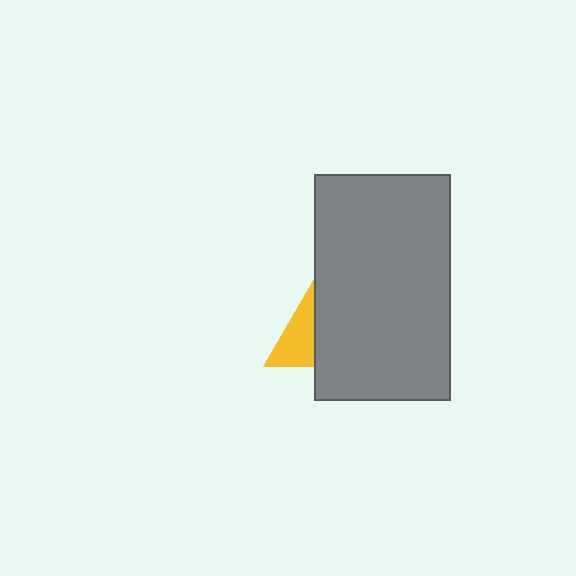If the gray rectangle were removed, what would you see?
You would see the complete yellow triangle.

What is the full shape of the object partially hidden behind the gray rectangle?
The partially hidden object is a yellow triangle.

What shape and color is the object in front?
The object in front is a gray rectangle.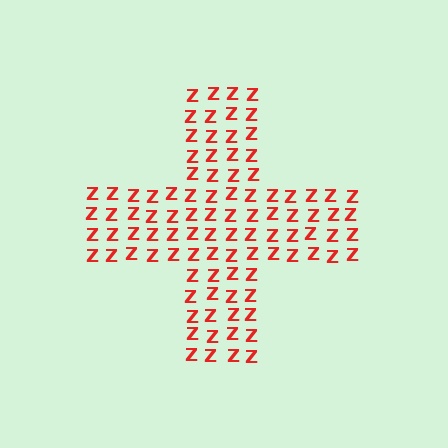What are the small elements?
The small elements are letter Z's.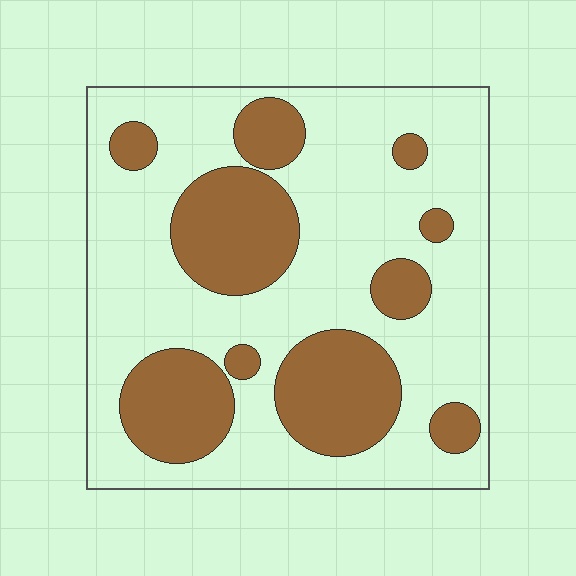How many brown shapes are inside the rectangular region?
10.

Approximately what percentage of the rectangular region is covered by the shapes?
Approximately 30%.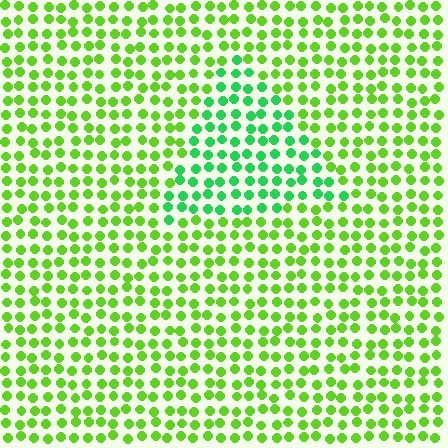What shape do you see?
I see a triangle.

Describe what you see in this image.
The image is filled with small lime elements in a uniform arrangement. A triangle-shaped region is visible where the elements are tinted to a slightly different hue, forming a subtle color boundary.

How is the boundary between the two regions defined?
The boundary is defined purely by a slight shift in hue (about 37 degrees). Spacing, size, and orientation are identical on both sides.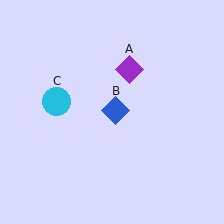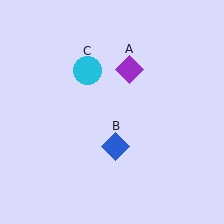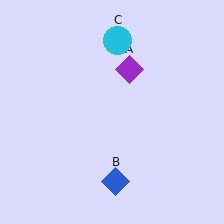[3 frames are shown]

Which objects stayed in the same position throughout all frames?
Purple diamond (object A) remained stationary.